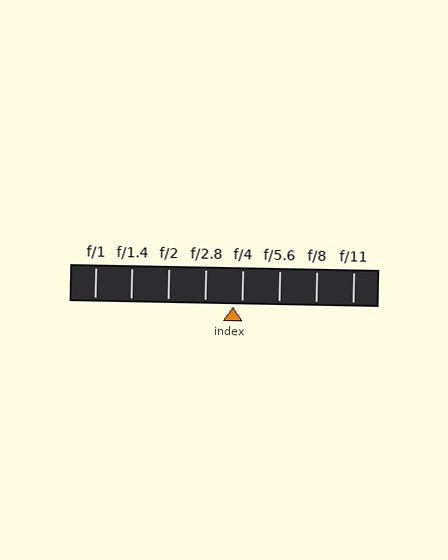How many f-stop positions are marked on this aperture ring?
There are 8 f-stop positions marked.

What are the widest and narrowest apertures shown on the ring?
The widest aperture shown is f/1 and the narrowest is f/11.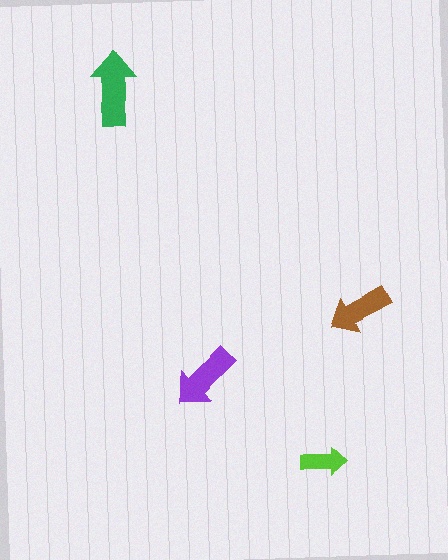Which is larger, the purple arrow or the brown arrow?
The purple one.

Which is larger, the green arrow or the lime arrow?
The green one.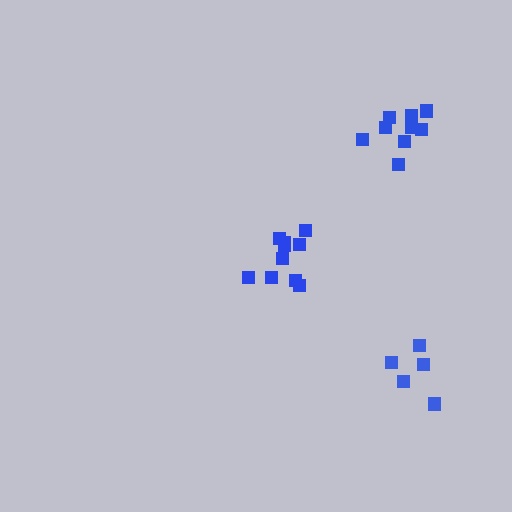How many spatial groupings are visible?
There are 3 spatial groupings.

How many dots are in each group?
Group 1: 9 dots, Group 2: 10 dots, Group 3: 5 dots (24 total).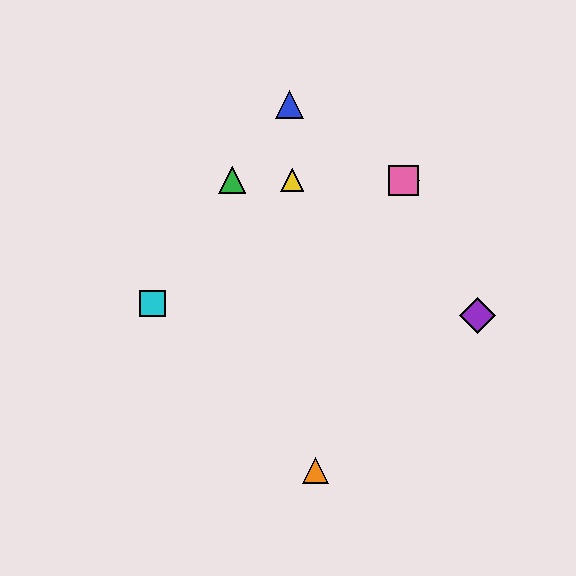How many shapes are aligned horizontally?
4 shapes (the red diamond, the green triangle, the yellow triangle, the pink square) are aligned horizontally.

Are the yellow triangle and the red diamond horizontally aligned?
Yes, both are at y≈180.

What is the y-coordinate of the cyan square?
The cyan square is at y≈304.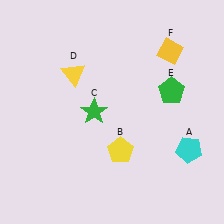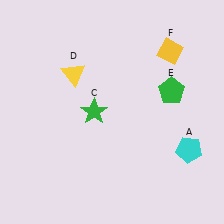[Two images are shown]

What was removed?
The yellow pentagon (B) was removed in Image 2.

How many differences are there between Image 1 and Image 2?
There is 1 difference between the two images.